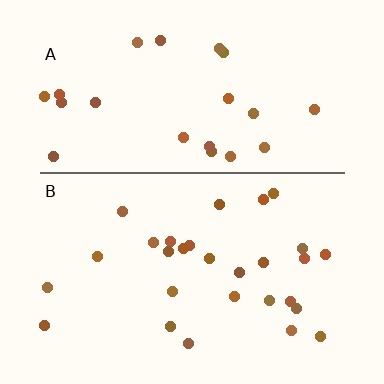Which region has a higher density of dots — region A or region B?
B (the bottom).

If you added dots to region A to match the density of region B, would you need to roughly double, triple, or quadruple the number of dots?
Approximately double.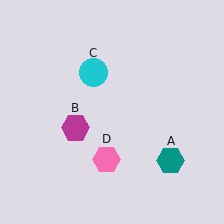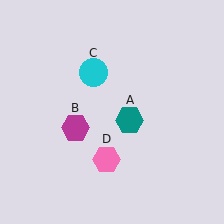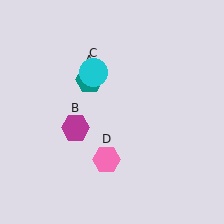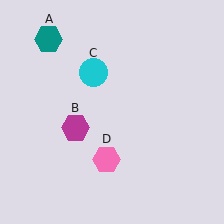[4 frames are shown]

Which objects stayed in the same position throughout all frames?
Magenta hexagon (object B) and cyan circle (object C) and pink hexagon (object D) remained stationary.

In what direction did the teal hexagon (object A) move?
The teal hexagon (object A) moved up and to the left.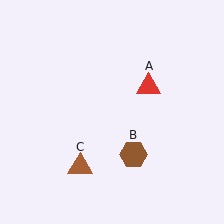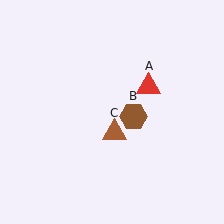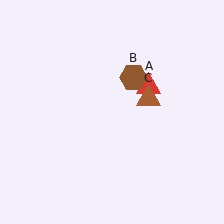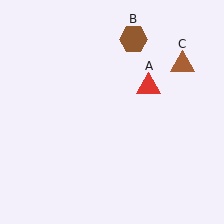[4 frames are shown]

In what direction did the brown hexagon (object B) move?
The brown hexagon (object B) moved up.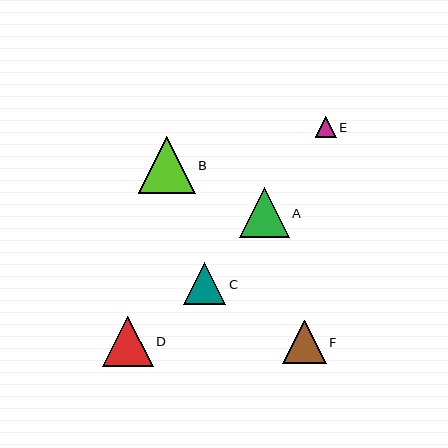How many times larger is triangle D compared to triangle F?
Triangle D is approximately 1.2 times the size of triangle F.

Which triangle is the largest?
Triangle B is the largest with a size of approximately 57 pixels.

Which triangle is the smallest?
Triangle E is the smallest with a size of approximately 21 pixels.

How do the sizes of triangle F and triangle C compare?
Triangle F and triangle C are approximately the same size.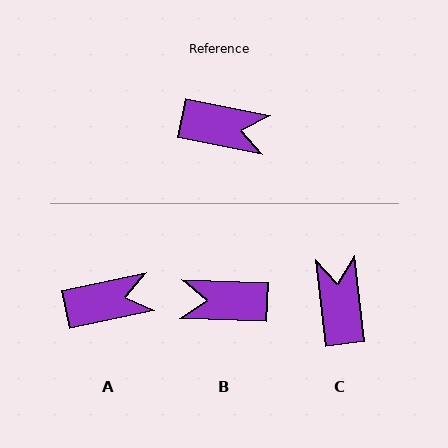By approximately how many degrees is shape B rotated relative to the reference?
Approximately 170 degrees clockwise.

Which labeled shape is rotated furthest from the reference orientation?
B, about 170 degrees away.